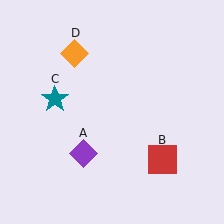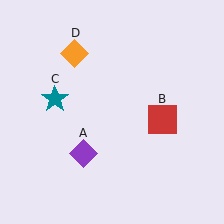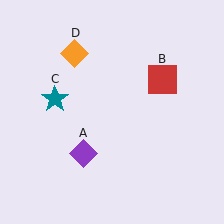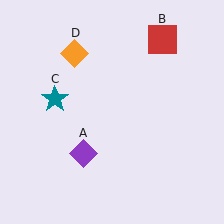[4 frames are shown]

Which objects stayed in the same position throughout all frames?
Purple diamond (object A) and teal star (object C) and orange diamond (object D) remained stationary.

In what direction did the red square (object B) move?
The red square (object B) moved up.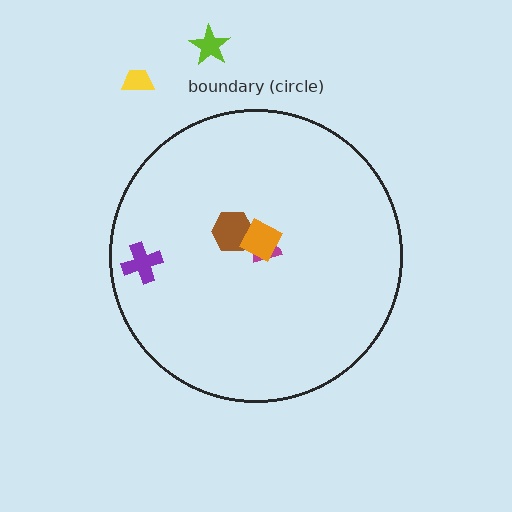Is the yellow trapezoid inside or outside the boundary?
Outside.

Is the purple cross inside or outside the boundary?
Inside.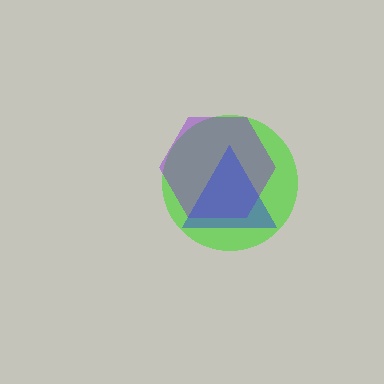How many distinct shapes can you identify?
There are 3 distinct shapes: a lime circle, a purple hexagon, a blue triangle.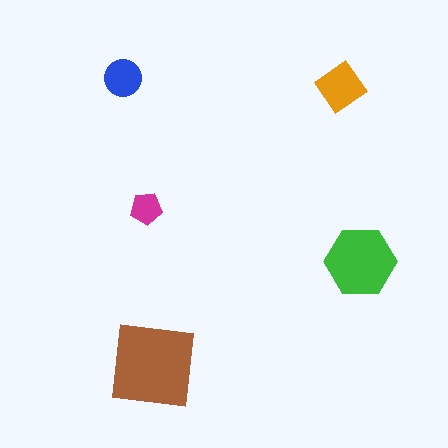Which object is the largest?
The brown square.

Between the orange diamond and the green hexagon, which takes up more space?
The green hexagon.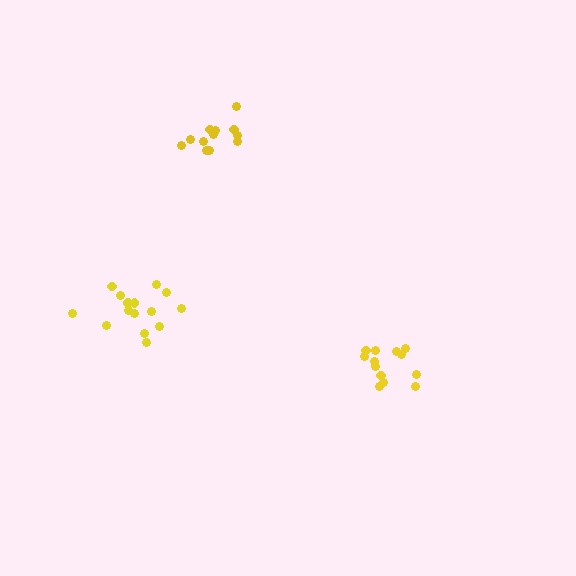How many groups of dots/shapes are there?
There are 3 groups.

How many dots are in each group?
Group 1: 12 dots, Group 2: 15 dots, Group 3: 13 dots (40 total).